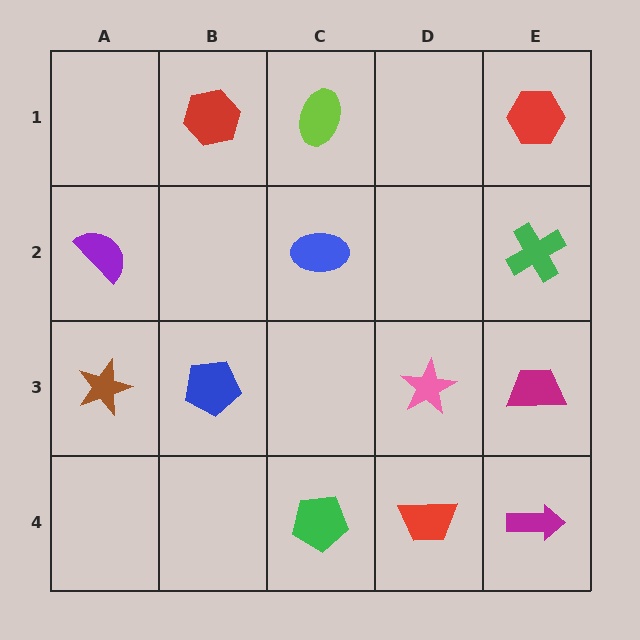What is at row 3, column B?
A blue pentagon.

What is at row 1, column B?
A red hexagon.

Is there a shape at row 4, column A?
No, that cell is empty.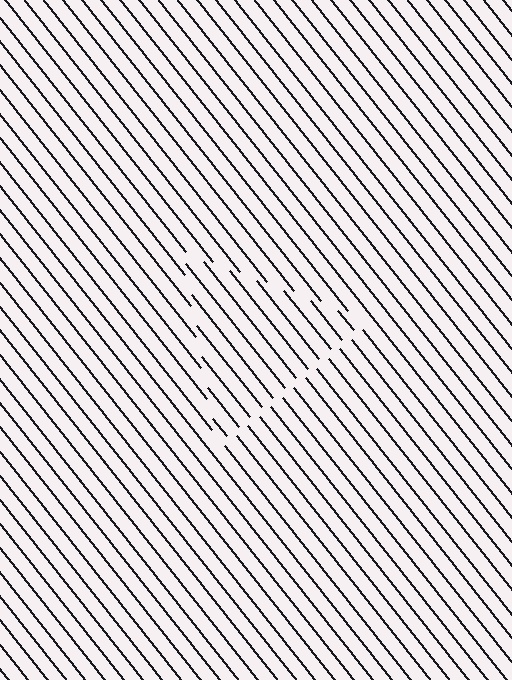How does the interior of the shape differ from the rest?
The interior of the shape contains the same grating, shifted by half a period — the contour is defined by the phase discontinuity where line-ends from the inner and outer gratings abut.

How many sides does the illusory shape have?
3 sides — the line-ends trace a triangle.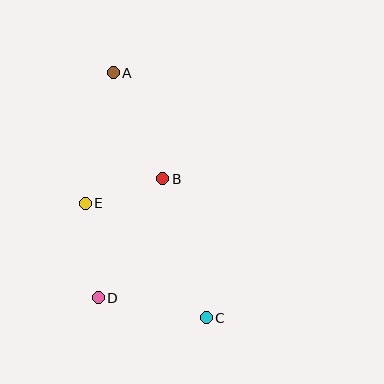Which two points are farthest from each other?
Points A and C are farthest from each other.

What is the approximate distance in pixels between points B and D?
The distance between B and D is approximately 136 pixels.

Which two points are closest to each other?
Points B and E are closest to each other.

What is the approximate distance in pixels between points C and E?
The distance between C and E is approximately 166 pixels.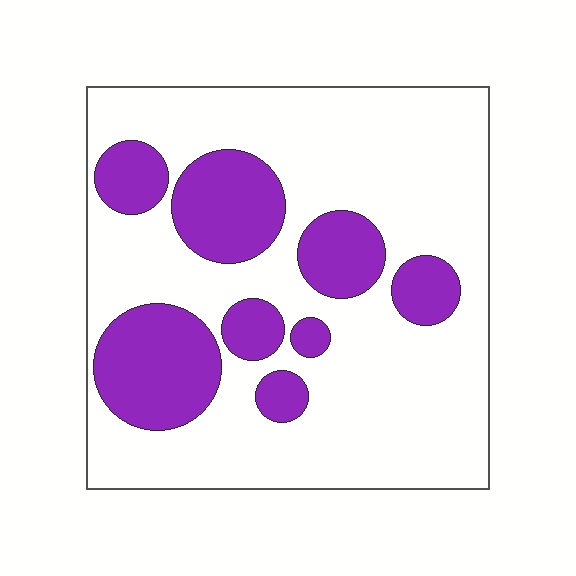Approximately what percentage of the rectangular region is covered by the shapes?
Approximately 25%.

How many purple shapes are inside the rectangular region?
8.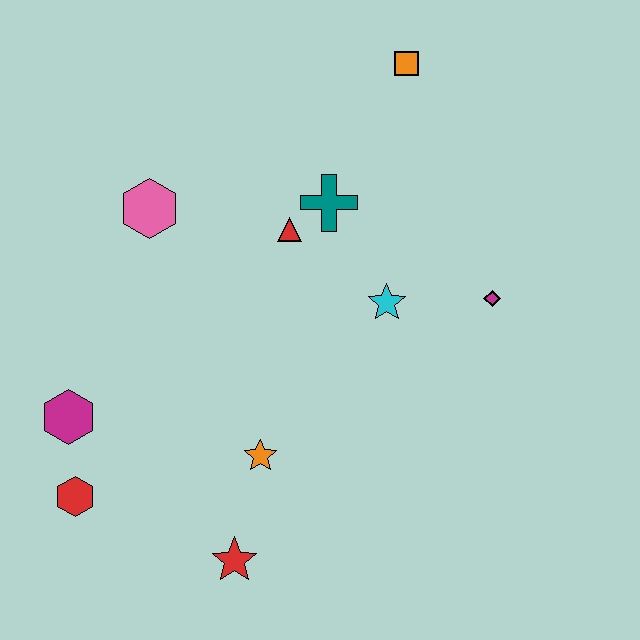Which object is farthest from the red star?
The orange square is farthest from the red star.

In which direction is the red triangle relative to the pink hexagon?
The red triangle is to the right of the pink hexagon.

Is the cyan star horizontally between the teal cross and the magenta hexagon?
No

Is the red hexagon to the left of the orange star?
Yes